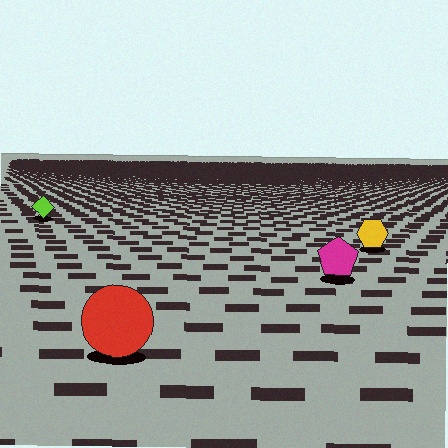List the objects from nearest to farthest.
From nearest to farthest: the red circle, the magenta pentagon, the yellow hexagon, the lime diamond.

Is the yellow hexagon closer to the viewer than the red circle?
No. The red circle is closer — you can tell from the texture gradient: the ground texture is coarser near it.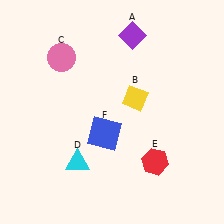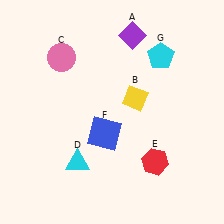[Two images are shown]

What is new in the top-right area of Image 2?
A cyan pentagon (G) was added in the top-right area of Image 2.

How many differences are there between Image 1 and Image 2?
There is 1 difference between the two images.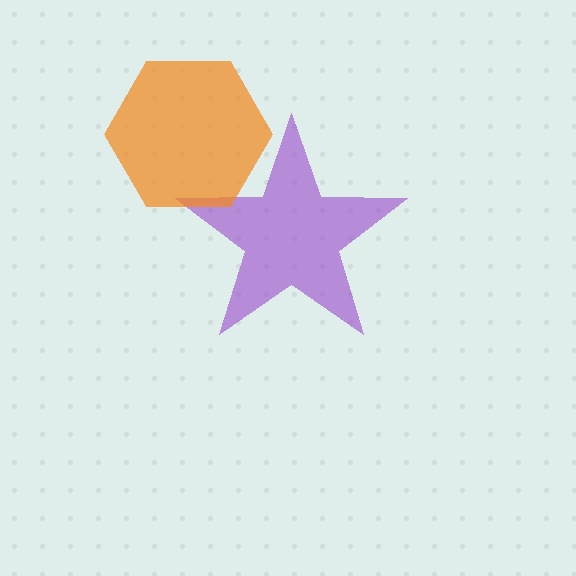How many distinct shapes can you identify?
There are 2 distinct shapes: a purple star, an orange hexagon.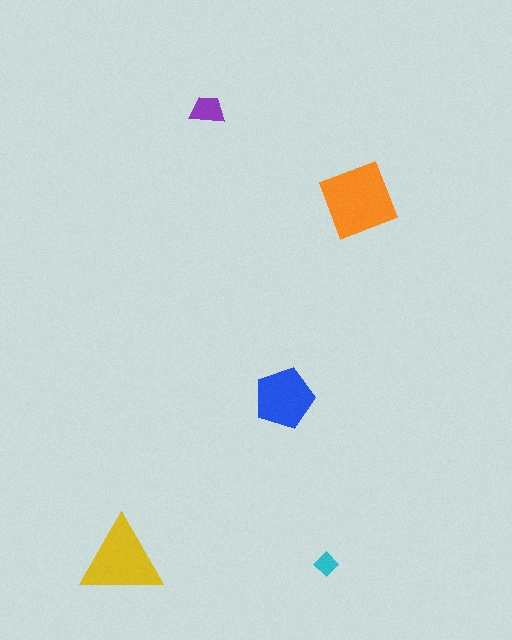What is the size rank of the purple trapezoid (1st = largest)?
4th.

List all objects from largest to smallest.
The orange square, the yellow triangle, the blue pentagon, the purple trapezoid, the cyan diamond.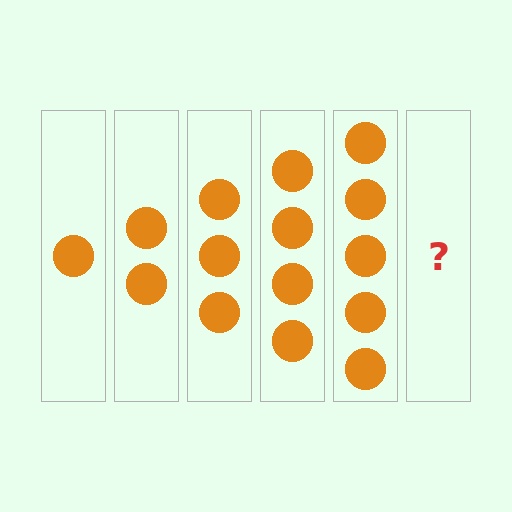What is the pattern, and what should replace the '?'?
The pattern is that each step adds one more circle. The '?' should be 6 circles.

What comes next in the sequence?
The next element should be 6 circles.